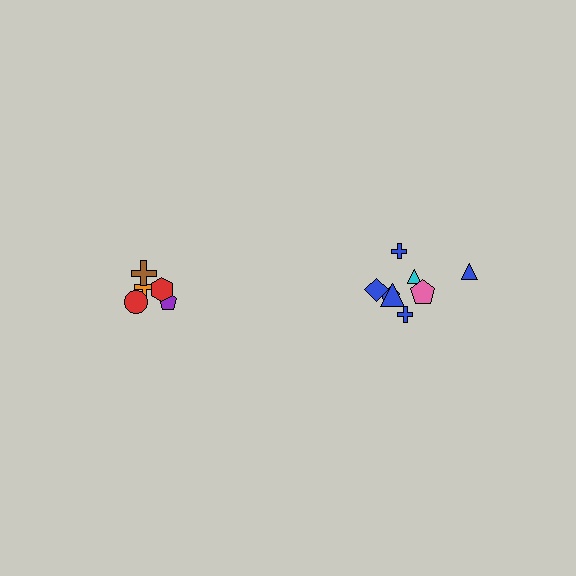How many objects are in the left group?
There are 5 objects.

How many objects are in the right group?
There are 8 objects.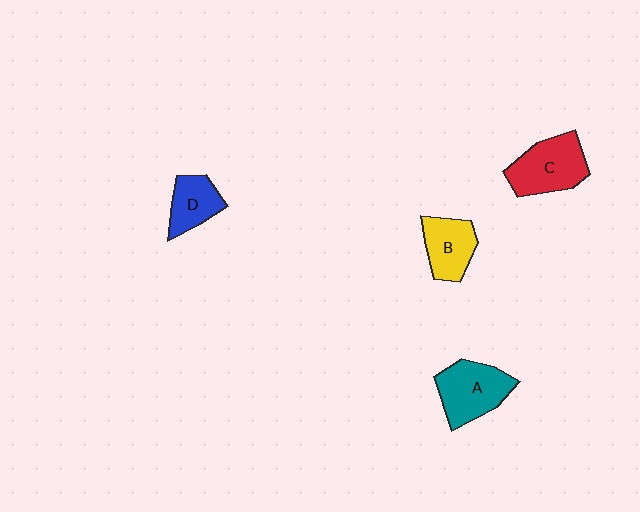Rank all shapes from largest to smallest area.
From largest to smallest: C (red), A (teal), B (yellow), D (blue).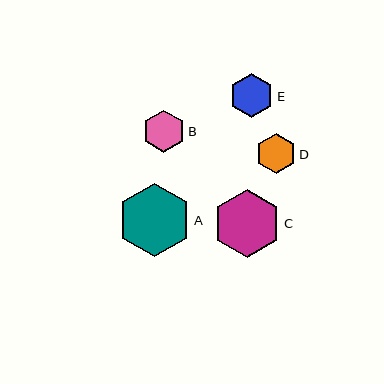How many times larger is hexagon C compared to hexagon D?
Hexagon C is approximately 1.7 times the size of hexagon D.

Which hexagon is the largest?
Hexagon A is the largest with a size of approximately 73 pixels.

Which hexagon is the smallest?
Hexagon D is the smallest with a size of approximately 40 pixels.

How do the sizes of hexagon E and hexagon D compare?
Hexagon E and hexagon D are approximately the same size.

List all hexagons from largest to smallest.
From largest to smallest: A, C, E, B, D.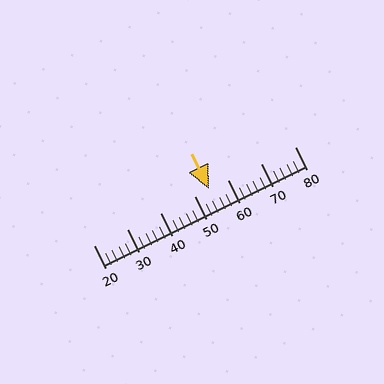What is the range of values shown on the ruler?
The ruler shows values from 20 to 80.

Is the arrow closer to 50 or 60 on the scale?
The arrow is closer to 50.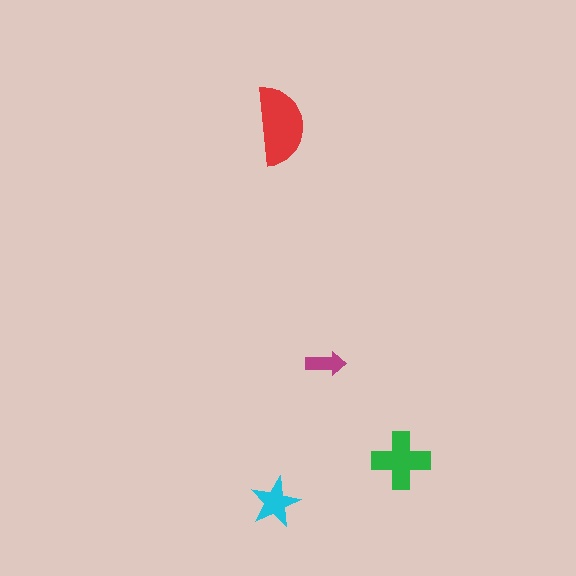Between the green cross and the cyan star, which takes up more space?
The green cross.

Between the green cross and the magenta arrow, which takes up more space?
The green cross.